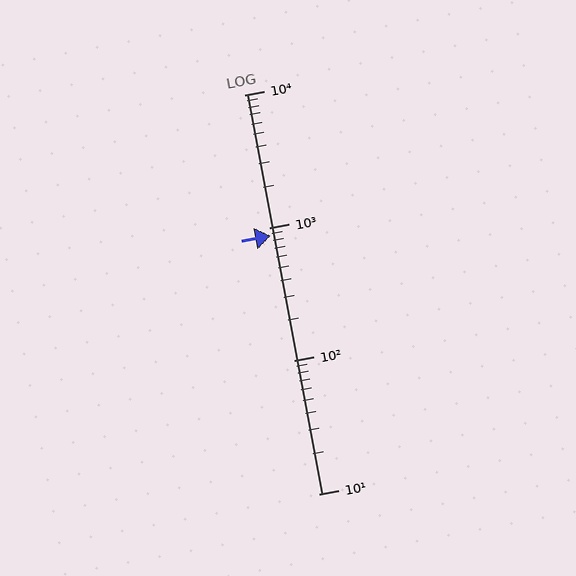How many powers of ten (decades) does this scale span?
The scale spans 3 decades, from 10 to 10000.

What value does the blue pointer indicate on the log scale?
The pointer indicates approximately 870.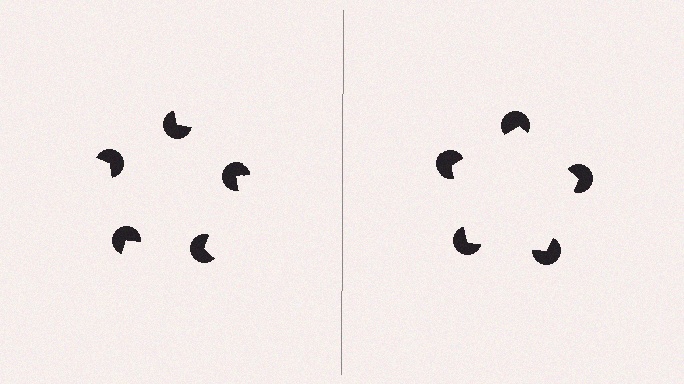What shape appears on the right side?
An illusory pentagon.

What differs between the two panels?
The pac-man discs are positioned identically on both sides; only the wedge orientations differ. On the right they align to a pentagon; on the left they are misaligned.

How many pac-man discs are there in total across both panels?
10 — 5 on each side.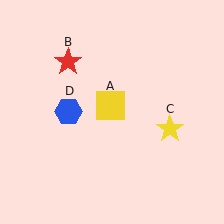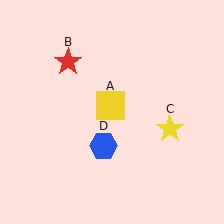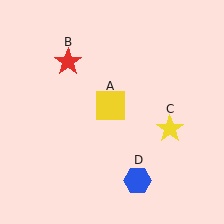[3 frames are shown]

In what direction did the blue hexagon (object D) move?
The blue hexagon (object D) moved down and to the right.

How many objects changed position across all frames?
1 object changed position: blue hexagon (object D).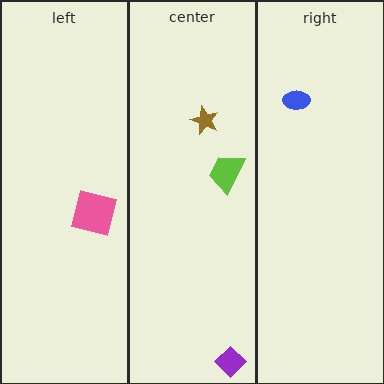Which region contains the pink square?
The left region.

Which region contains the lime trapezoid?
The center region.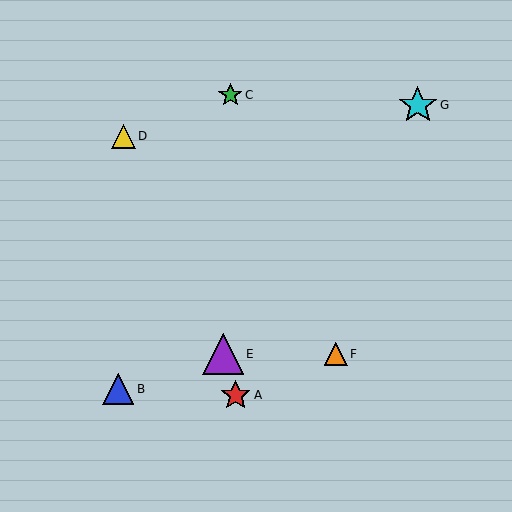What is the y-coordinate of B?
Object B is at y≈389.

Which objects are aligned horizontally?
Objects E, F are aligned horizontally.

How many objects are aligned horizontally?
2 objects (E, F) are aligned horizontally.